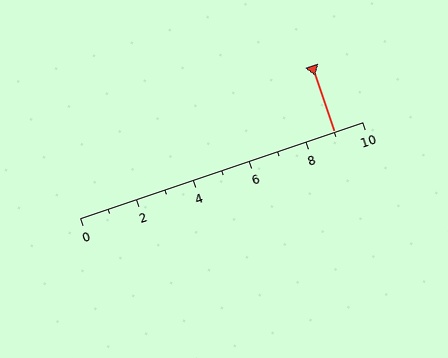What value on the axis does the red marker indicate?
The marker indicates approximately 9.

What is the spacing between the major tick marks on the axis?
The major ticks are spaced 2 apart.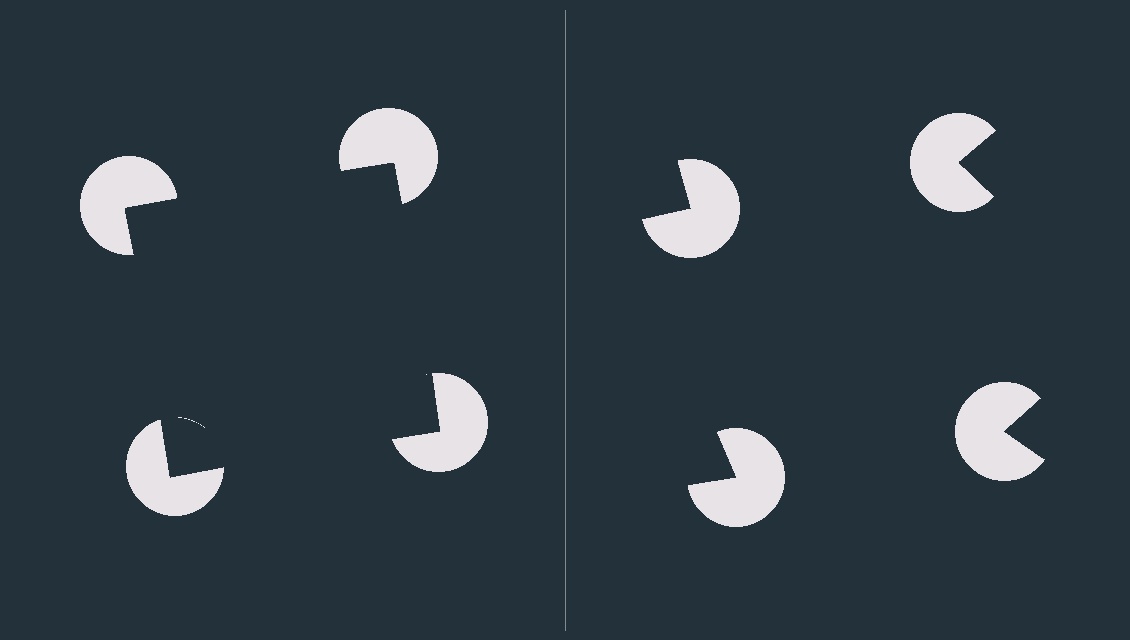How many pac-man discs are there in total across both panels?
8 — 4 on each side.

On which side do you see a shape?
An illusory square appears on the left side. On the right side the wedge cuts are rotated, so no coherent shape forms.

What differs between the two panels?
The pac-man discs are positioned identically on both sides; only the wedge orientations differ. On the left they align to a square; on the right they are misaligned.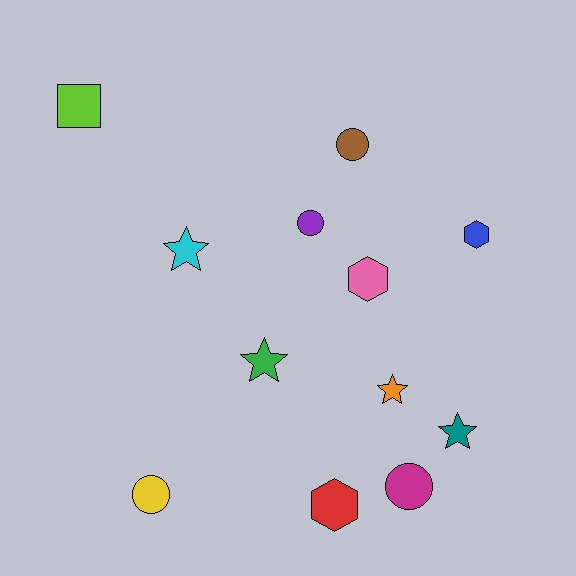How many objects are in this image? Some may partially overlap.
There are 12 objects.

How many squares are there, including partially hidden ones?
There is 1 square.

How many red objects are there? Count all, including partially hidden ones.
There is 1 red object.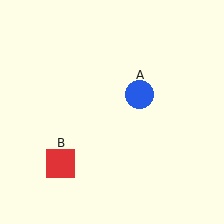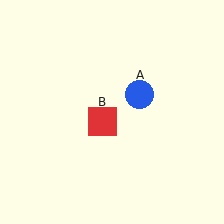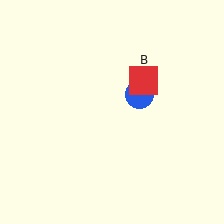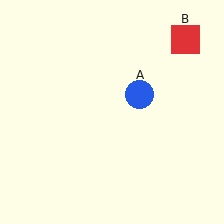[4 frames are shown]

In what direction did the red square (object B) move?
The red square (object B) moved up and to the right.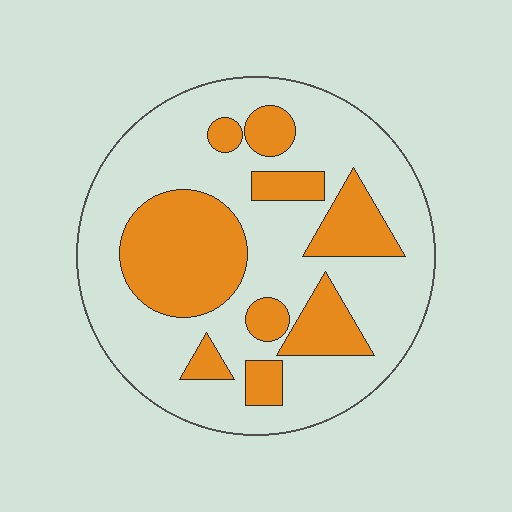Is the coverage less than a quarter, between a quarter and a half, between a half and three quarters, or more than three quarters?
Between a quarter and a half.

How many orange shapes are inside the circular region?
9.